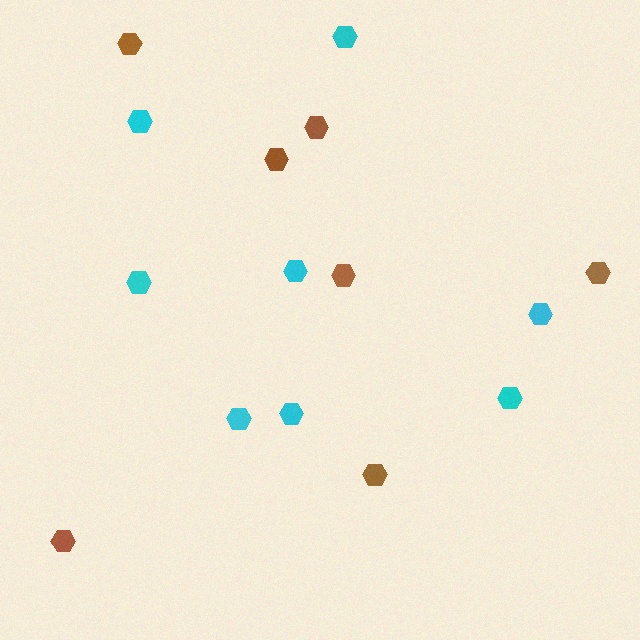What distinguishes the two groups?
There are 2 groups: one group of brown hexagons (7) and one group of cyan hexagons (8).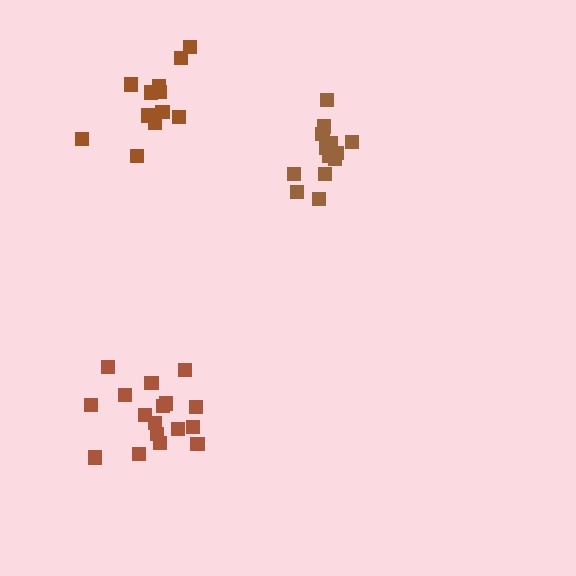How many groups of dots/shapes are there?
There are 3 groups.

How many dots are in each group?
Group 1: 13 dots, Group 2: 17 dots, Group 3: 12 dots (42 total).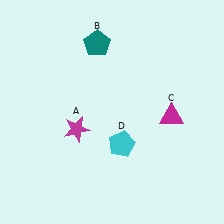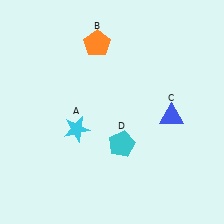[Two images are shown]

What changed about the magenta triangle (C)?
In Image 1, C is magenta. In Image 2, it changed to blue.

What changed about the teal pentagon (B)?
In Image 1, B is teal. In Image 2, it changed to orange.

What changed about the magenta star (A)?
In Image 1, A is magenta. In Image 2, it changed to cyan.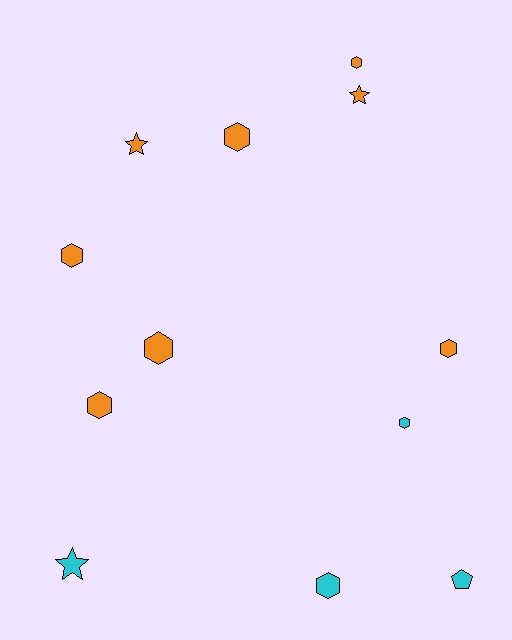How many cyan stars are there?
There is 1 cyan star.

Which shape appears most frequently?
Hexagon, with 8 objects.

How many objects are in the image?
There are 12 objects.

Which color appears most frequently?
Orange, with 8 objects.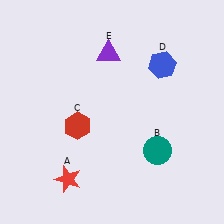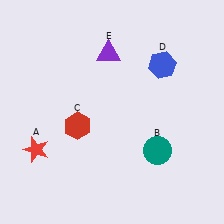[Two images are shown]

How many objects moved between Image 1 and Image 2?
1 object moved between the two images.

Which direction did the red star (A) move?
The red star (A) moved left.